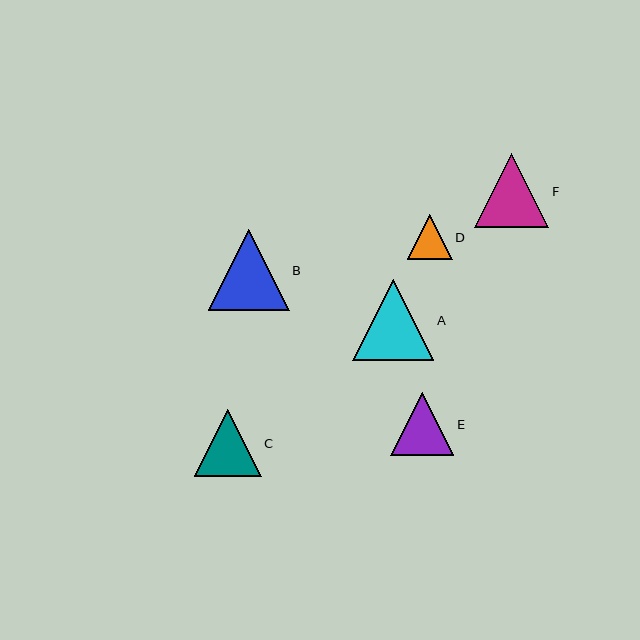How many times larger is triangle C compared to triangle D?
Triangle C is approximately 1.5 times the size of triangle D.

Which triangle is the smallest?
Triangle D is the smallest with a size of approximately 45 pixels.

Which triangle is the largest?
Triangle B is the largest with a size of approximately 81 pixels.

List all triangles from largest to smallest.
From largest to smallest: B, A, F, C, E, D.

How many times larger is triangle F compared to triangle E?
Triangle F is approximately 1.2 times the size of triangle E.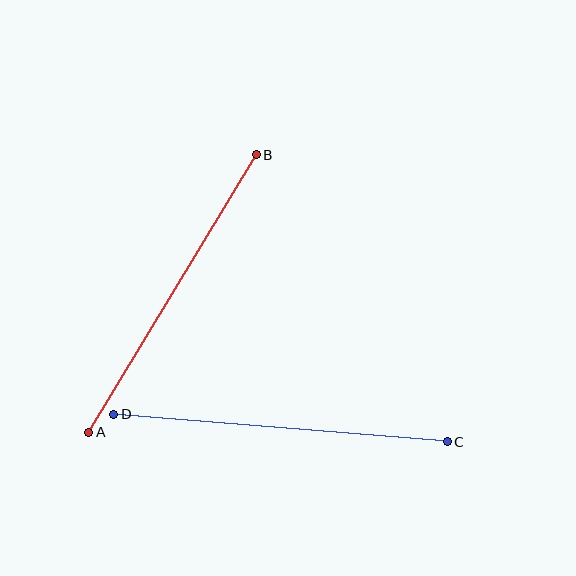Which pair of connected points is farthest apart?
Points C and D are farthest apart.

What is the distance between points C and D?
The distance is approximately 335 pixels.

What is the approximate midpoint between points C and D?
The midpoint is at approximately (280, 428) pixels.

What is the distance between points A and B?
The distance is approximately 324 pixels.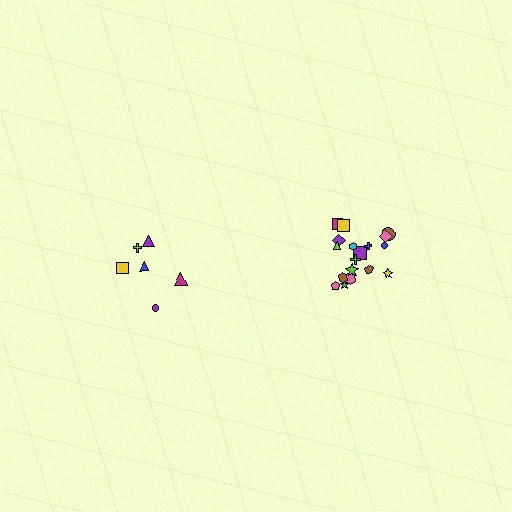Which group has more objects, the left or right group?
The right group.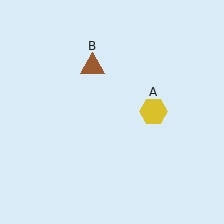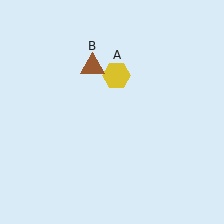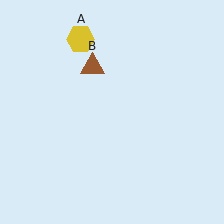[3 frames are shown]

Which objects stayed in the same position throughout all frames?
Brown triangle (object B) remained stationary.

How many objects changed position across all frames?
1 object changed position: yellow hexagon (object A).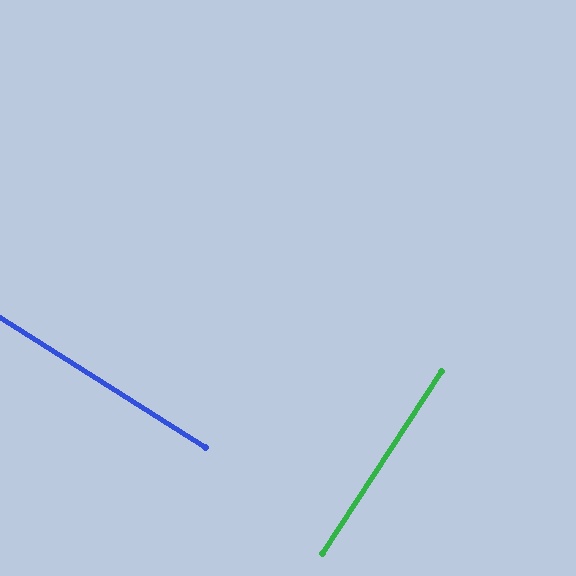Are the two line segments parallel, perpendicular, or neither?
Perpendicular — they meet at approximately 89°.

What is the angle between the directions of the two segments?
Approximately 89 degrees.